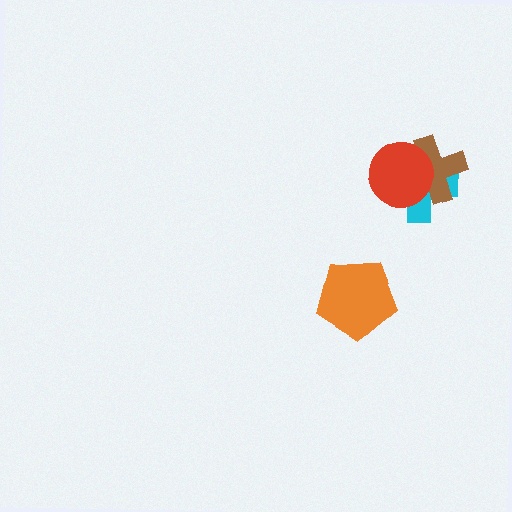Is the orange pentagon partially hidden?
No, no other shape covers it.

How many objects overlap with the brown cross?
2 objects overlap with the brown cross.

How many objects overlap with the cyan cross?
2 objects overlap with the cyan cross.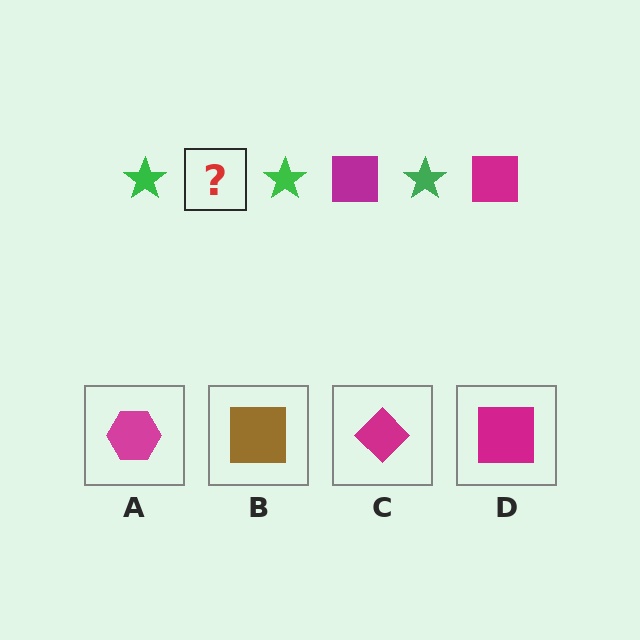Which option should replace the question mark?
Option D.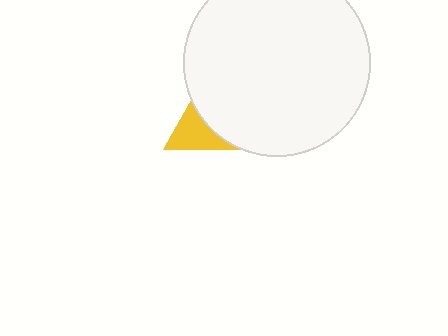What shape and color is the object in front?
The object in front is a white circle.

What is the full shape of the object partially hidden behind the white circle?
The partially hidden object is a yellow triangle.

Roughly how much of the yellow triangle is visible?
A small part of it is visible (roughly 39%).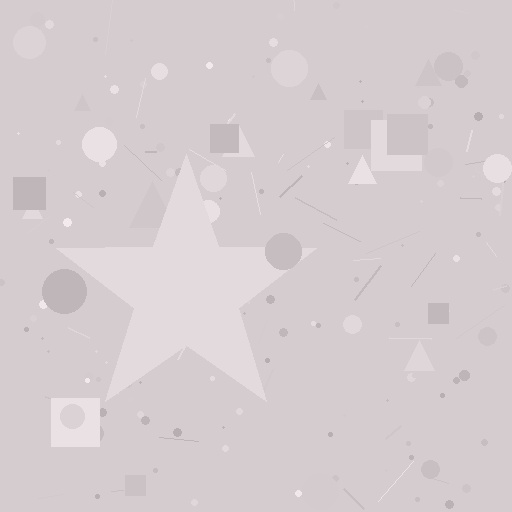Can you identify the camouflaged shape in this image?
The camouflaged shape is a star.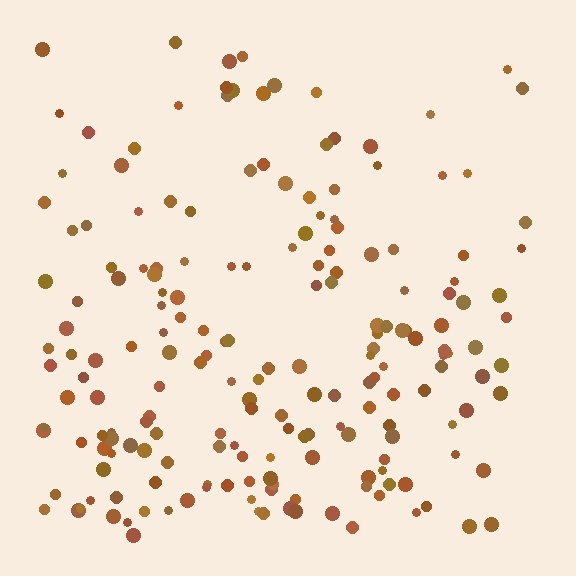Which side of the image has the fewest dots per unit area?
The top.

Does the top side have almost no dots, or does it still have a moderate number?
Still a moderate number, just noticeably fewer than the bottom.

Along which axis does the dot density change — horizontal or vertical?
Vertical.